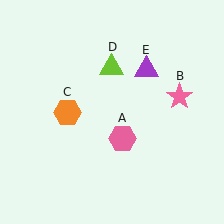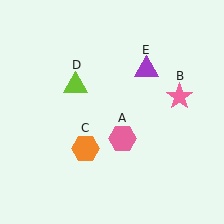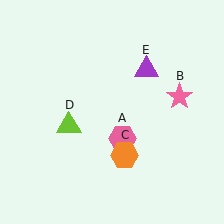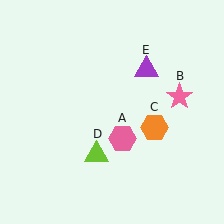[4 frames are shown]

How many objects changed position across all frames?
2 objects changed position: orange hexagon (object C), lime triangle (object D).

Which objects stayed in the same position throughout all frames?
Pink hexagon (object A) and pink star (object B) and purple triangle (object E) remained stationary.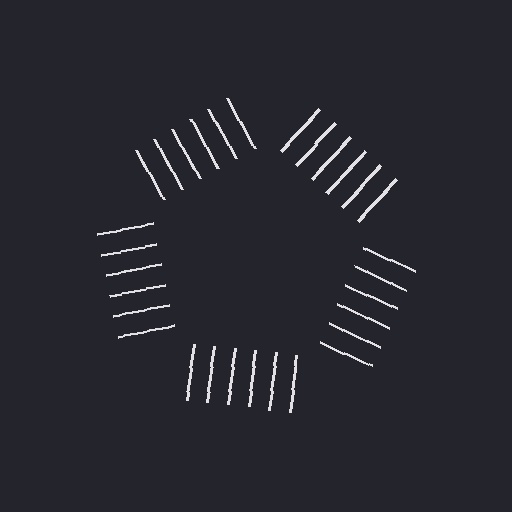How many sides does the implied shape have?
5 sides — the line-ends trace a pentagon.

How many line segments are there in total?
30 — 6 along each of the 5 edges.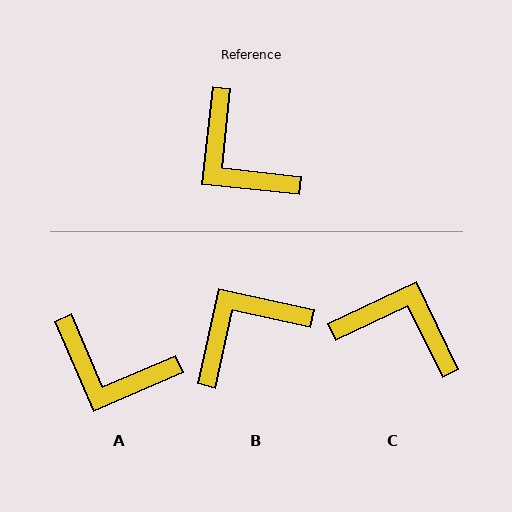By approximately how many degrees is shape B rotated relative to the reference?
Approximately 96 degrees clockwise.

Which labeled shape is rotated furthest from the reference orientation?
C, about 148 degrees away.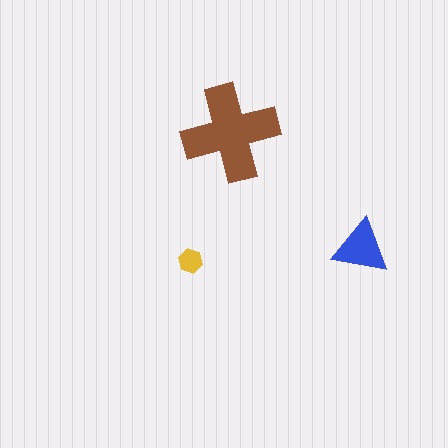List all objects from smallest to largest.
The yellow hexagon, the blue triangle, the brown cross.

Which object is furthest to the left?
The yellow hexagon is leftmost.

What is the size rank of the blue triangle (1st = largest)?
2nd.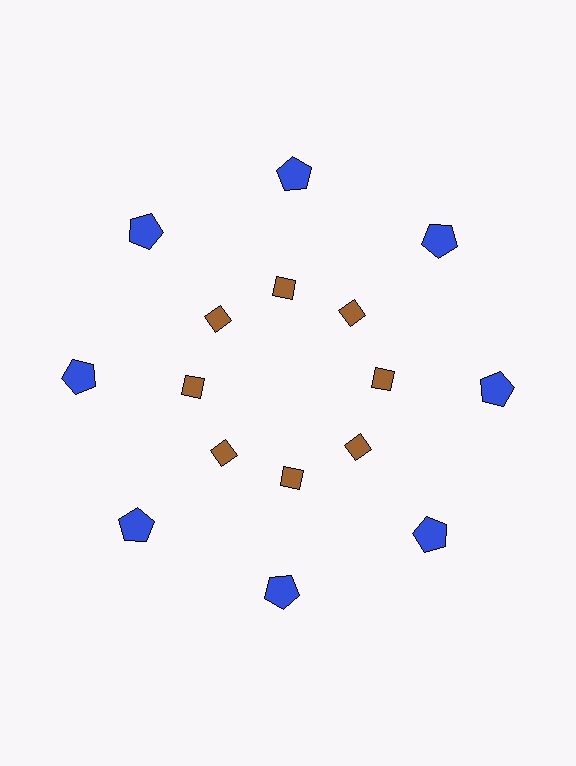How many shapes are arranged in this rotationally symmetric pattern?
There are 16 shapes, arranged in 8 groups of 2.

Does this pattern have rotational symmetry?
Yes, this pattern has 8-fold rotational symmetry. It looks the same after rotating 45 degrees around the center.